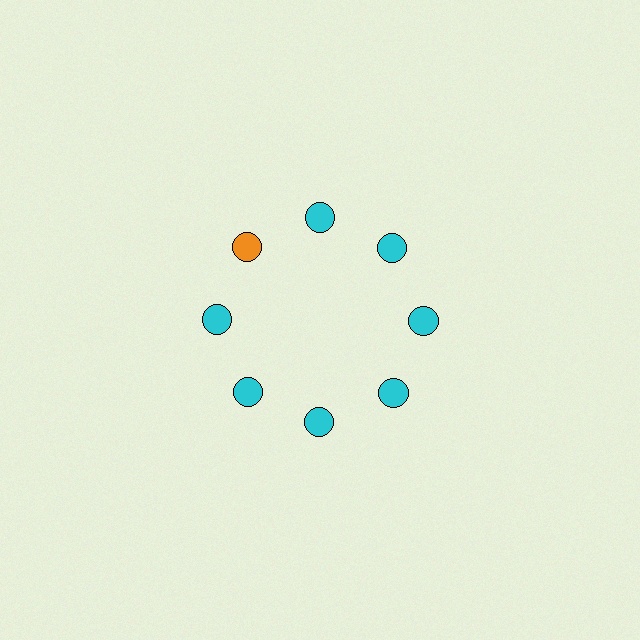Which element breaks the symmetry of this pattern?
The orange circle at roughly the 10 o'clock position breaks the symmetry. All other shapes are cyan circles.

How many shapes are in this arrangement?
There are 8 shapes arranged in a ring pattern.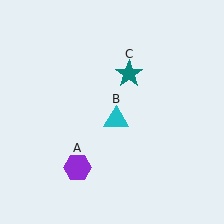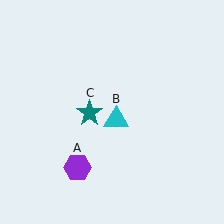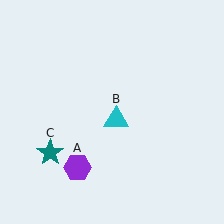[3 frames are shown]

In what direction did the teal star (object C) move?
The teal star (object C) moved down and to the left.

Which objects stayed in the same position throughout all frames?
Purple hexagon (object A) and cyan triangle (object B) remained stationary.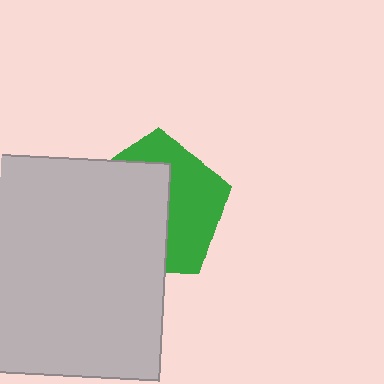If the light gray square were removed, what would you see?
You would see the complete green pentagon.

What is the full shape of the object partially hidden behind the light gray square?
The partially hidden object is a green pentagon.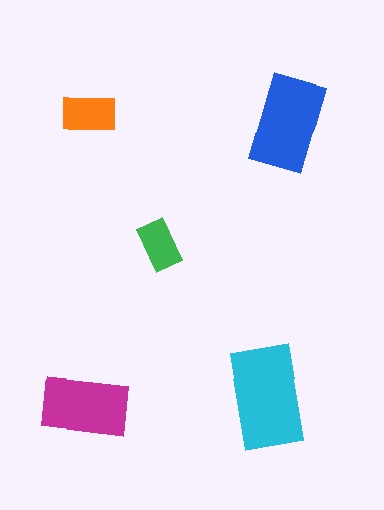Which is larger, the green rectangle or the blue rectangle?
The blue one.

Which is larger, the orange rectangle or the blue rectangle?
The blue one.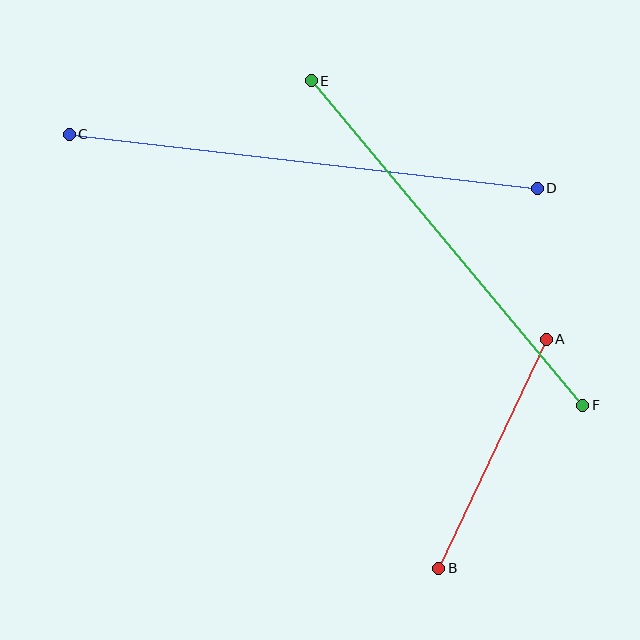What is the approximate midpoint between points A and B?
The midpoint is at approximately (493, 454) pixels.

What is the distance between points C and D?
The distance is approximately 471 pixels.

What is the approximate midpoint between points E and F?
The midpoint is at approximately (447, 243) pixels.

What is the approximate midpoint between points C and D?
The midpoint is at approximately (303, 161) pixels.